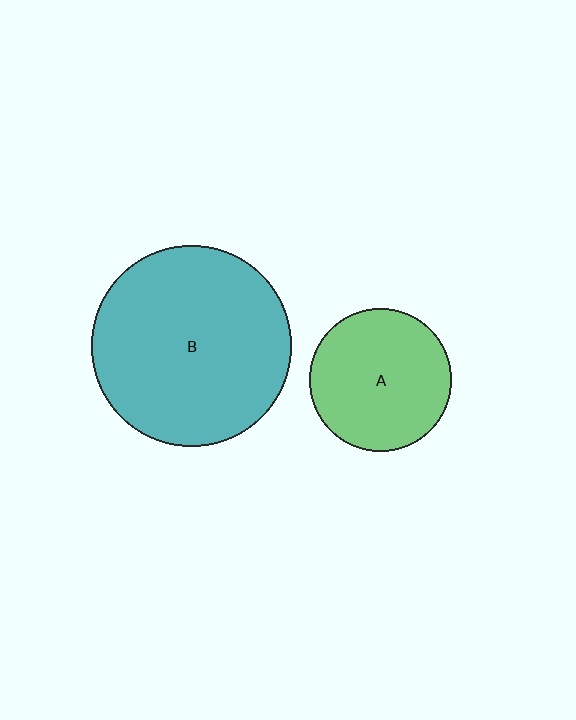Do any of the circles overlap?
No, none of the circles overlap.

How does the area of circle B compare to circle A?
Approximately 2.0 times.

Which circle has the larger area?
Circle B (teal).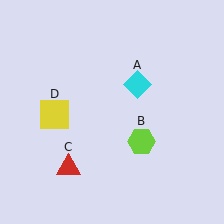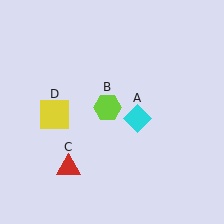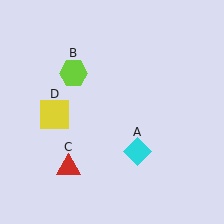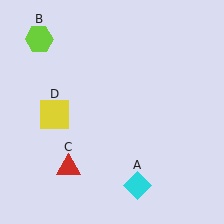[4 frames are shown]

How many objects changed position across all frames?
2 objects changed position: cyan diamond (object A), lime hexagon (object B).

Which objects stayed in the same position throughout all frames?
Red triangle (object C) and yellow square (object D) remained stationary.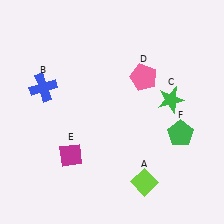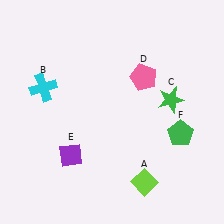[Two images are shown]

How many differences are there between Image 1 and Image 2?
There are 2 differences between the two images.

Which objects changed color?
B changed from blue to cyan. E changed from magenta to purple.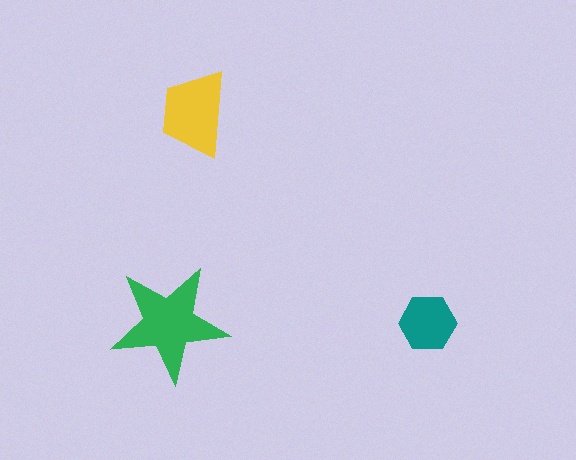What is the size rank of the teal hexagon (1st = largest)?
3rd.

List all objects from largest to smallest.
The green star, the yellow trapezoid, the teal hexagon.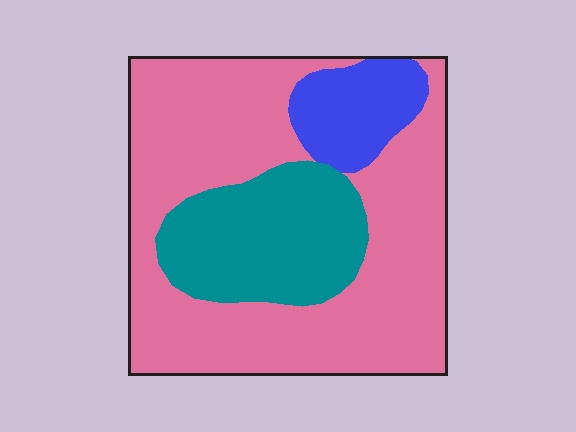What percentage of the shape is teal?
Teal covers around 25% of the shape.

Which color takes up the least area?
Blue, at roughly 10%.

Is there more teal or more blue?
Teal.